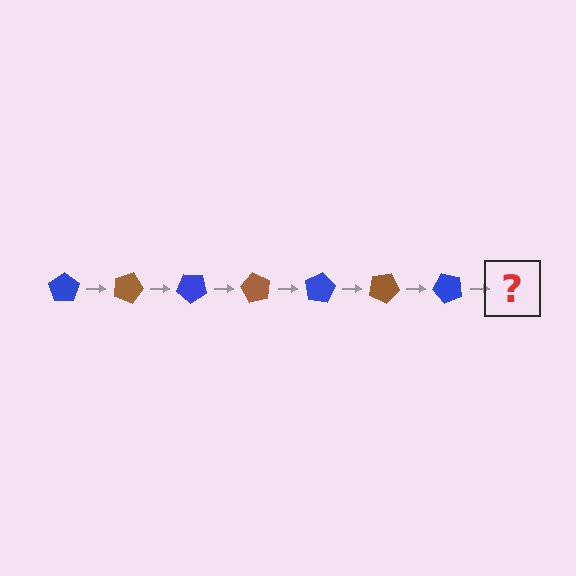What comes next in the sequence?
The next element should be a brown pentagon, rotated 140 degrees from the start.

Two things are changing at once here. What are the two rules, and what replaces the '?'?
The two rules are that it rotates 20 degrees each step and the color cycles through blue and brown. The '?' should be a brown pentagon, rotated 140 degrees from the start.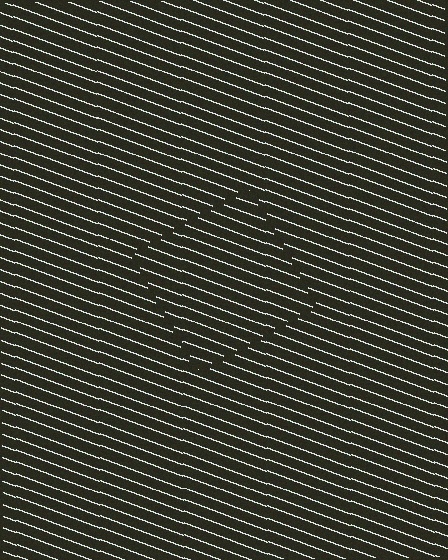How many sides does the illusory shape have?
4 sides — the line-ends trace a square.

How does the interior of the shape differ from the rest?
The interior of the shape contains the same grating, shifted by half a period — the contour is defined by the phase discontinuity where line-ends from the inner and outer gratings abut.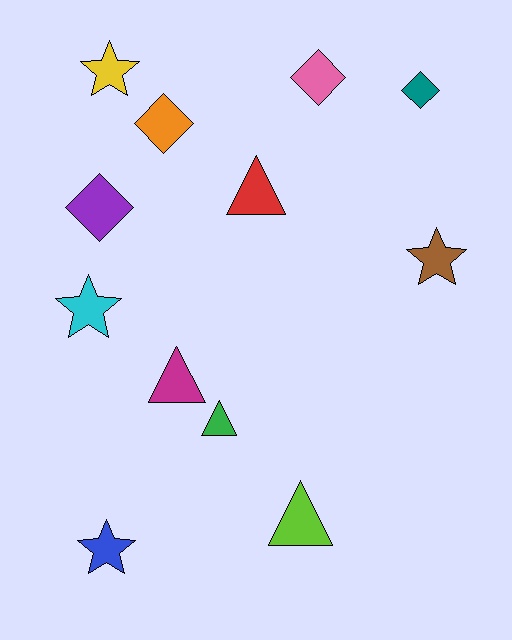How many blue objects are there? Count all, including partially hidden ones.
There is 1 blue object.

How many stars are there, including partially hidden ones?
There are 4 stars.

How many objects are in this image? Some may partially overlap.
There are 12 objects.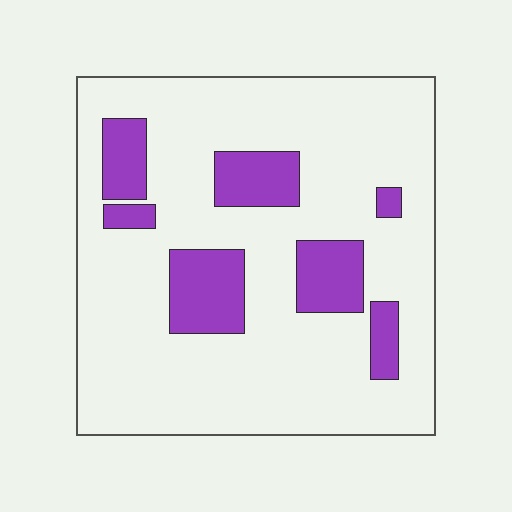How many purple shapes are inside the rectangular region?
7.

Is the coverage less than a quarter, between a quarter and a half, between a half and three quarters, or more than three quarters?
Less than a quarter.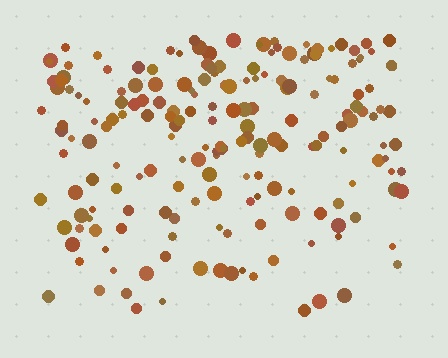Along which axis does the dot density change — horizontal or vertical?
Vertical.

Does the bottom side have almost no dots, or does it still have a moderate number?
Still a moderate number, just noticeably fewer than the top.